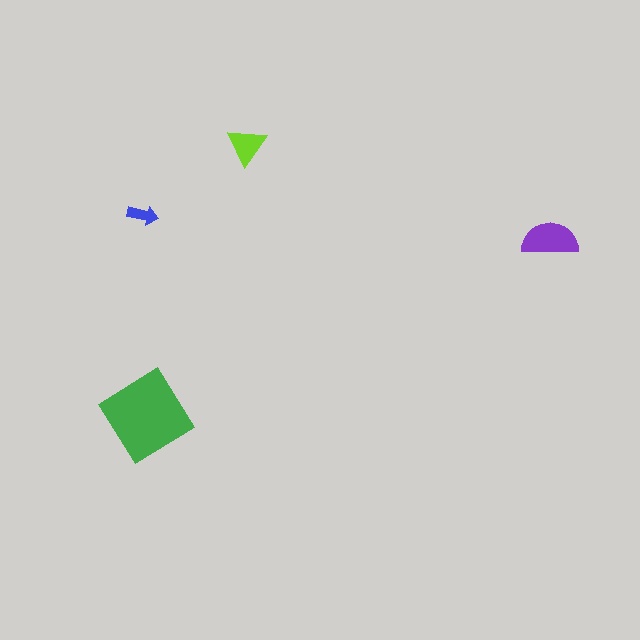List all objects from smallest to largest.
The blue arrow, the lime triangle, the purple semicircle, the green diamond.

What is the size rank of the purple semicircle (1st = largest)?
2nd.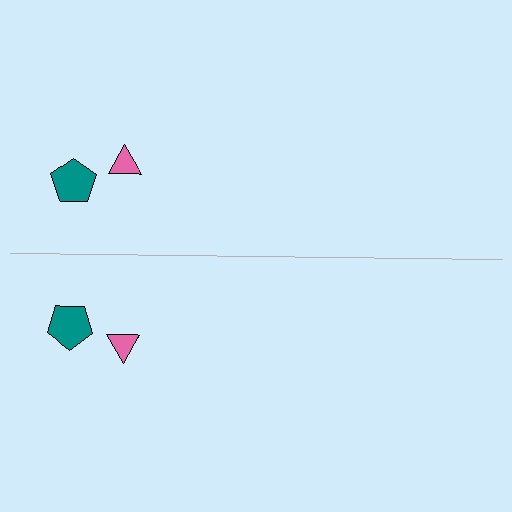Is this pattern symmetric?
Yes, this pattern has bilateral (reflection) symmetry.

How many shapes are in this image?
There are 4 shapes in this image.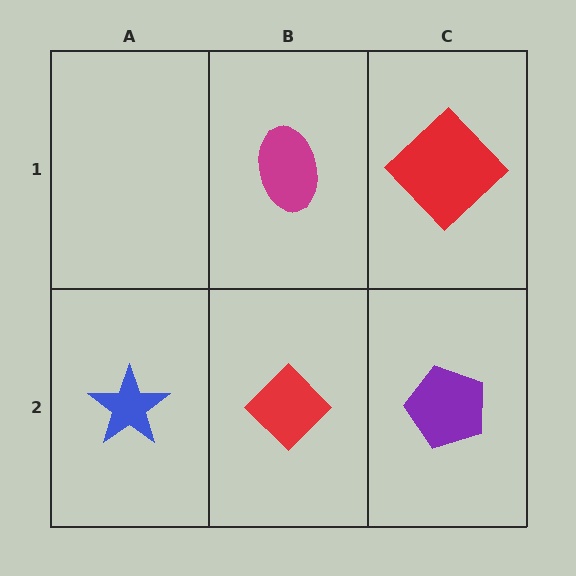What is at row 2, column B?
A red diamond.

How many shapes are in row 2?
3 shapes.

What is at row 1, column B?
A magenta ellipse.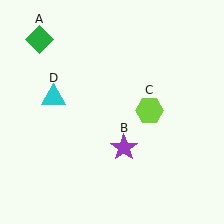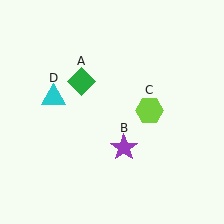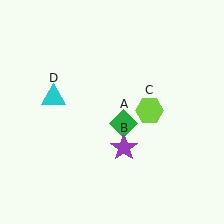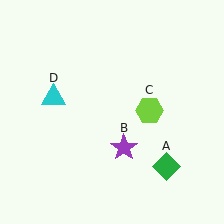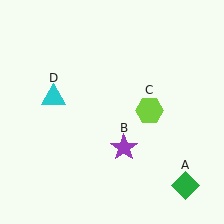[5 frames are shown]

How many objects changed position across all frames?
1 object changed position: green diamond (object A).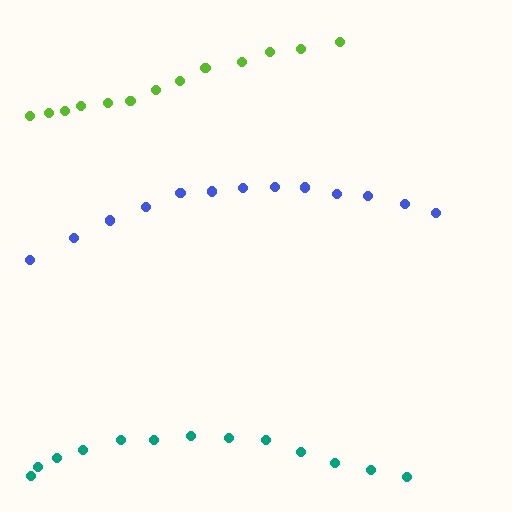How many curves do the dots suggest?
There are 3 distinct paths.